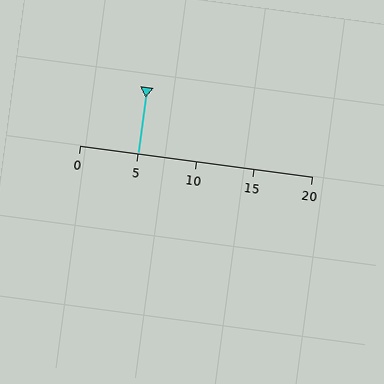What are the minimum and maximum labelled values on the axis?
The axis runs from 0 to 20.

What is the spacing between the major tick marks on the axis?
The major ticks are spaced 5 apart.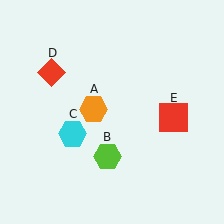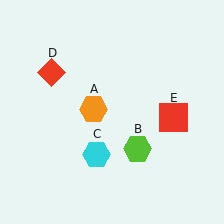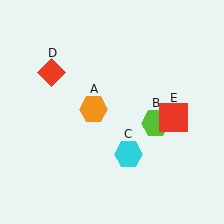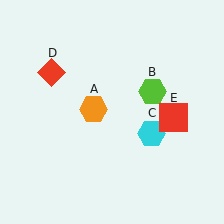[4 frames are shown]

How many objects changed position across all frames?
2 objects changed position: lime hexagon (object B), cyan hexagon (object C).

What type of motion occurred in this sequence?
The lime hexagon (object B), cyan hexagon (object C) rotated counterclockwise around the center of the scene.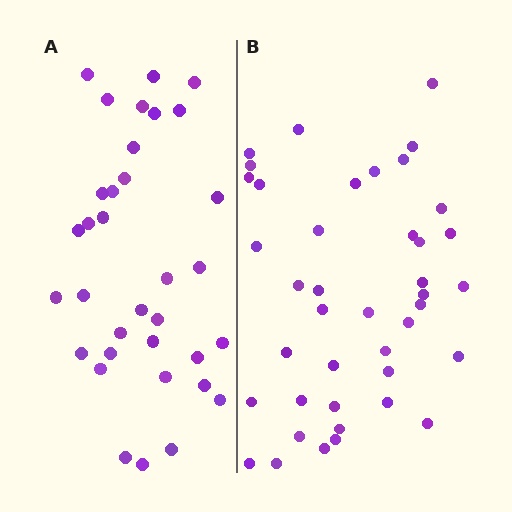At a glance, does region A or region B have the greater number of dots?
Region B (the right region) has more dots.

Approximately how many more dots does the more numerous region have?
Region B has roughly 8 or so more dots than region A.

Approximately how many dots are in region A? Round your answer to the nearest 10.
About 30 dots. (The exact count is 34, which rounds to 30.)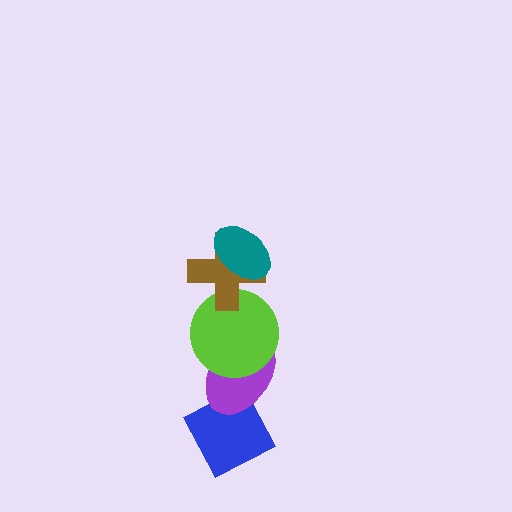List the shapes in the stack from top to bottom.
From top to bottom: the teal ellipse, the brown cross, the lime circle, the purple ellipse, the blue diamond.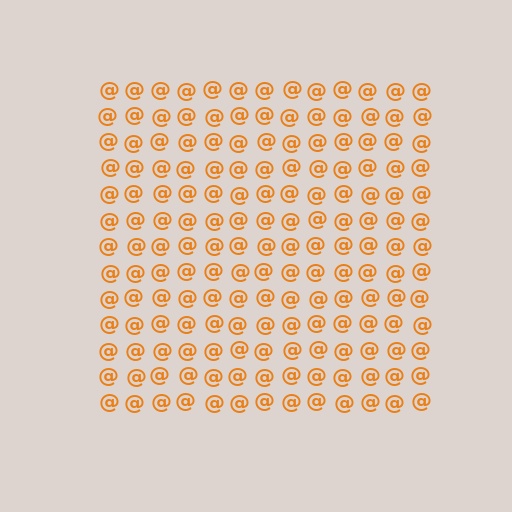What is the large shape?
The large shape is a square.